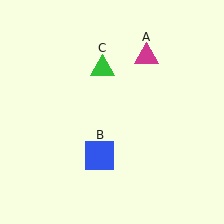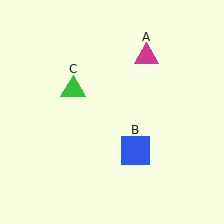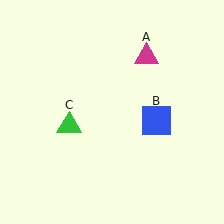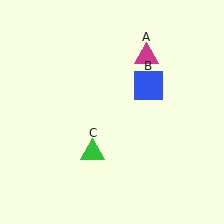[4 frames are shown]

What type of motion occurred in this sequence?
The blue square (object B), green triangle (object C) rotated counterclockwise around the center of the scene.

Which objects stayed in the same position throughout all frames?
Magenta triangle (object A) remained stationary.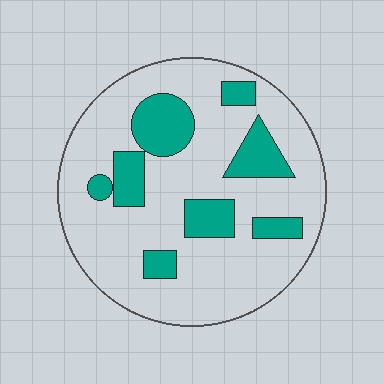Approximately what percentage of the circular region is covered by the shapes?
Approximately 25%.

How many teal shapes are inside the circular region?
8.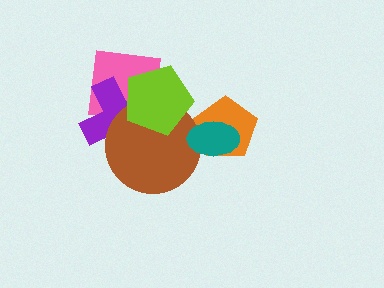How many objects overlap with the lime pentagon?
3 objects overlap with the lime pentagon.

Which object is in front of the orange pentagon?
The teal ellipse is in front of the orange pentagon.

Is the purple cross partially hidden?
Yes, it is partially covered by another shape.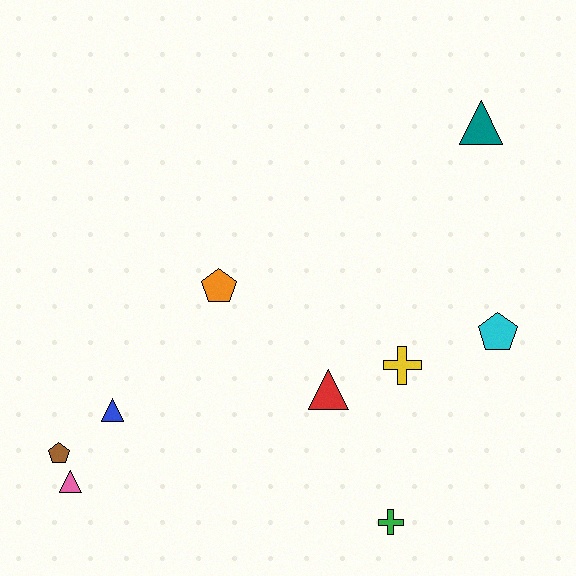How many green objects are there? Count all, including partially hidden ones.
There is 1 green object.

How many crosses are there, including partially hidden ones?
There are 2 crosses.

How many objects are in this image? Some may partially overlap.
There are 9 objects.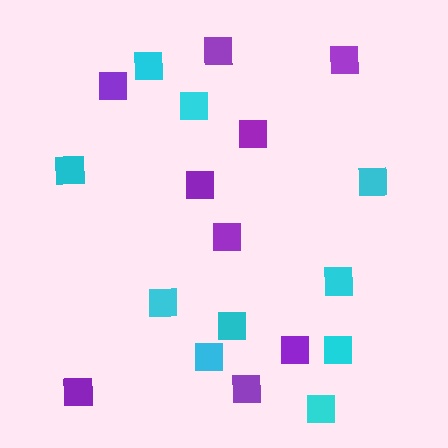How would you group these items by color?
There are 2 groups: one group of purple squares (9) and one group of cyan squares (10).